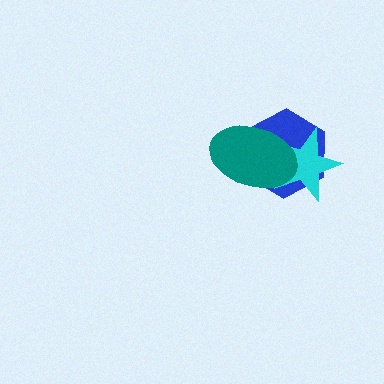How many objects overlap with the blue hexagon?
2 objects overlap with the blue hexagon.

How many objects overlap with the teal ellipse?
2 objects overlap with the teal ellipse.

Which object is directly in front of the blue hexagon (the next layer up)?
The cyan star is directly in front of the blue hexagon.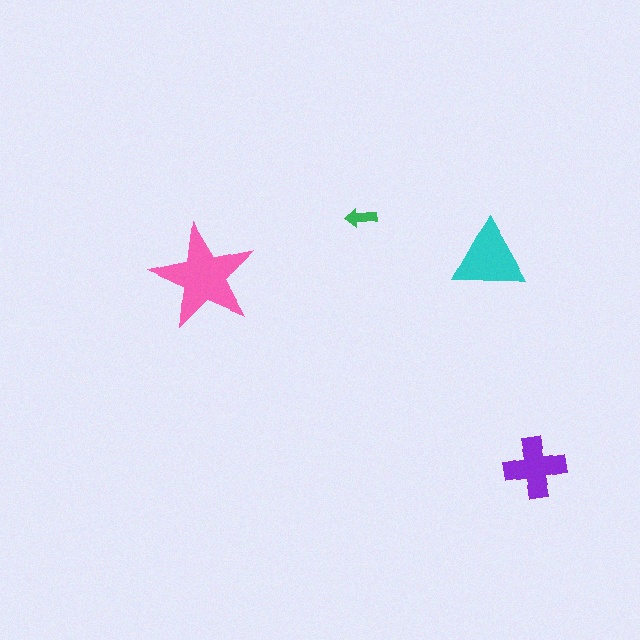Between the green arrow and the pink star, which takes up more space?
The pink star.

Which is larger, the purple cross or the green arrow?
The purple cross.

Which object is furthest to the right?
The purple cross is rightmost.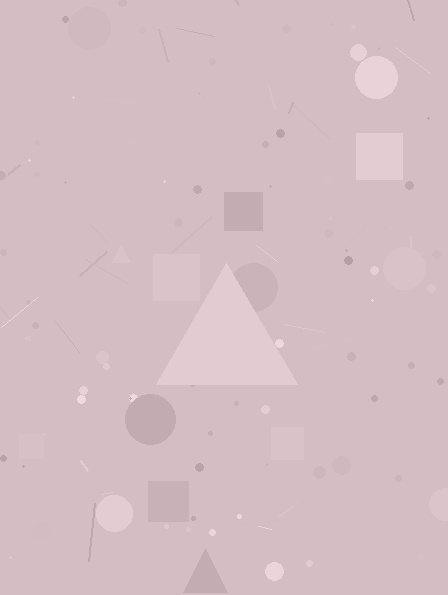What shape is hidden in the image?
A triangle is hidden in the image.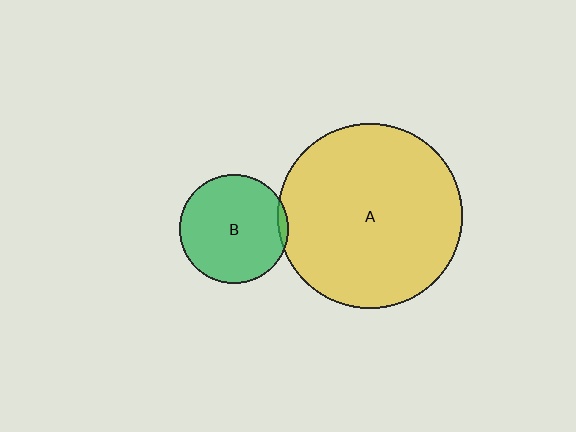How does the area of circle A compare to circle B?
Approximately 2.9 times.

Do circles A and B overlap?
Yes.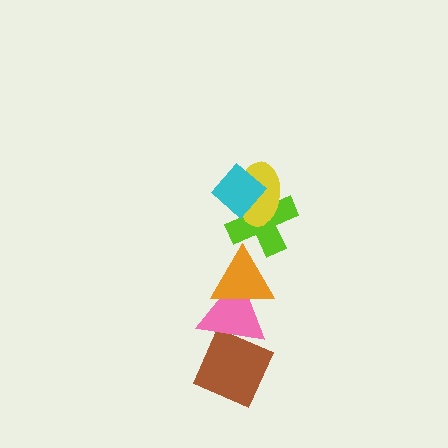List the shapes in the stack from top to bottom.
From top to bottom: the cyan diamond, the yellow ellipse, the lime cross, the orange triangle, the pink triangle, the brown diamond.